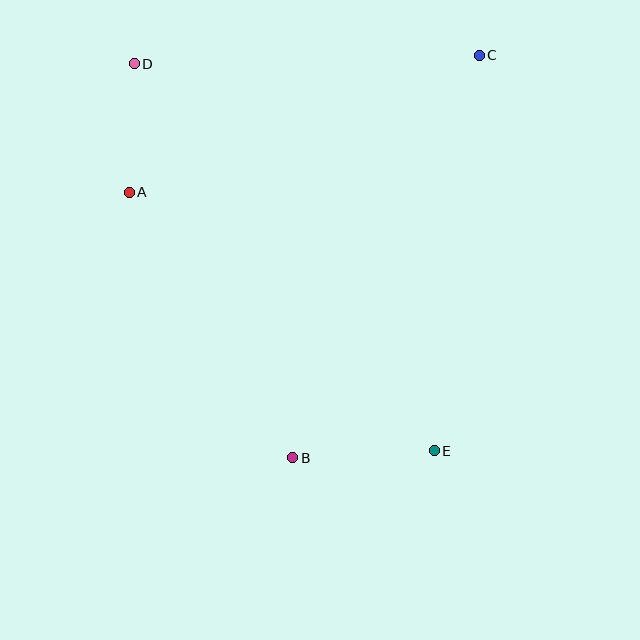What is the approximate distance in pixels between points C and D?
The distance between C and D is approximately 345 pixels.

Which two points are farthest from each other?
Points D and E are farthest from each other.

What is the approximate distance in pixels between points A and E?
The distance between A and E is approximately 400 pixels.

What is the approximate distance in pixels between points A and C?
The distance between A and C is approximately 376 pixels.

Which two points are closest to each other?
Points A and D are closest to each other.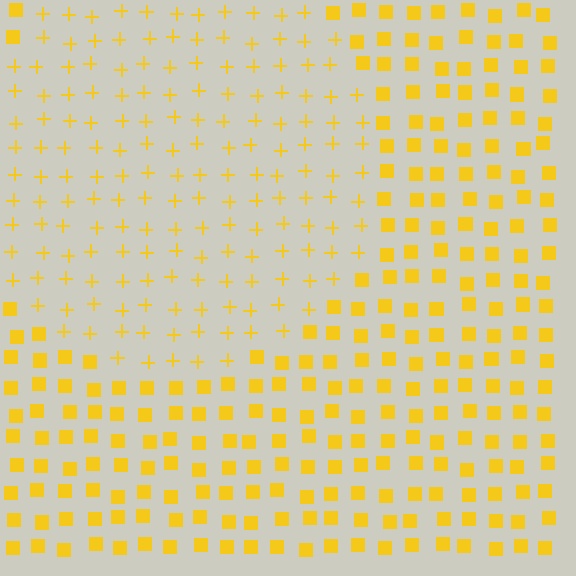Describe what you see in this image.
The image is filled with small yellow elements arranged in a uniform grid. A circle-shaped region contains plus signs, while the surrounding area contains squares. The boundary is defined purely by the change in element shape.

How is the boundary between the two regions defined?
The boundary is defined by a change in element shape: plus signs inside vs. squares outside. All elements share the same color and spacing.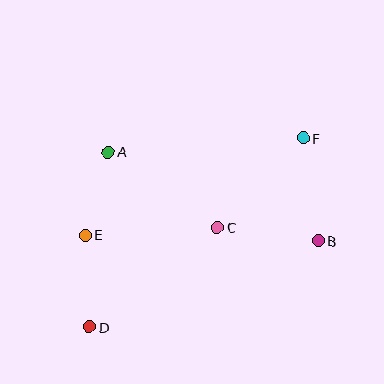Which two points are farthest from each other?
Points D and F are farthest from each other.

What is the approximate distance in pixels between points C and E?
The distance between C and E is approximately 132 pixels.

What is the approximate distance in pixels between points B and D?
The distance between B and D is approximately 245 pixels.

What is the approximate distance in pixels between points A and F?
The distance between A and F is approximately 195 pixels.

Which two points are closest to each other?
Points A and E are closest to each other.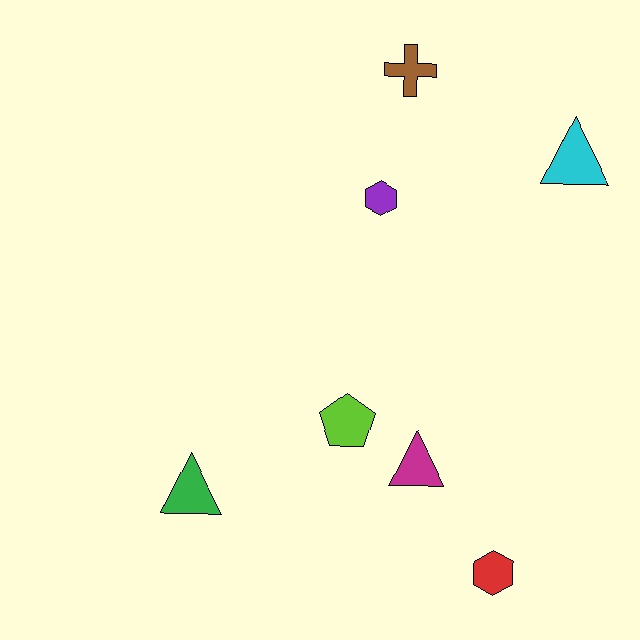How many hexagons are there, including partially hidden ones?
There are 2 hexagons.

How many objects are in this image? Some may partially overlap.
There are 7 objects.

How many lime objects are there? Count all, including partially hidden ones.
There is 1 lime object.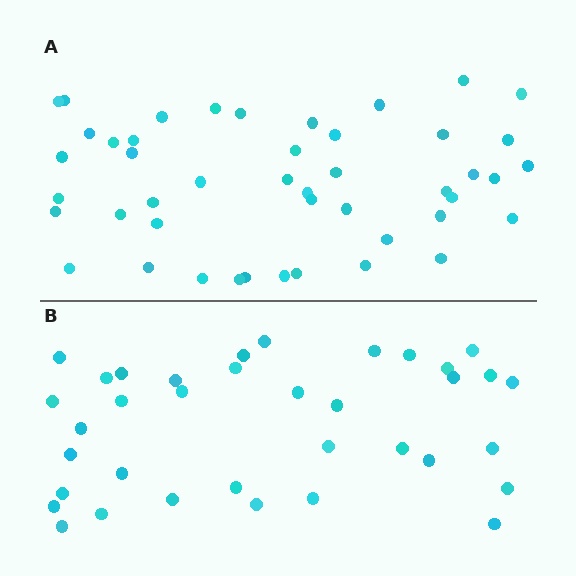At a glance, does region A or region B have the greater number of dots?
Region A (the top region) has more dots.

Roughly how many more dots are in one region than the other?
Region A has roughly 10 or so more dots than region B.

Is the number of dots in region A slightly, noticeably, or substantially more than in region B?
Region A has noticeably more, but not dramatically so. The ratio is roughly 1.3 to 1.